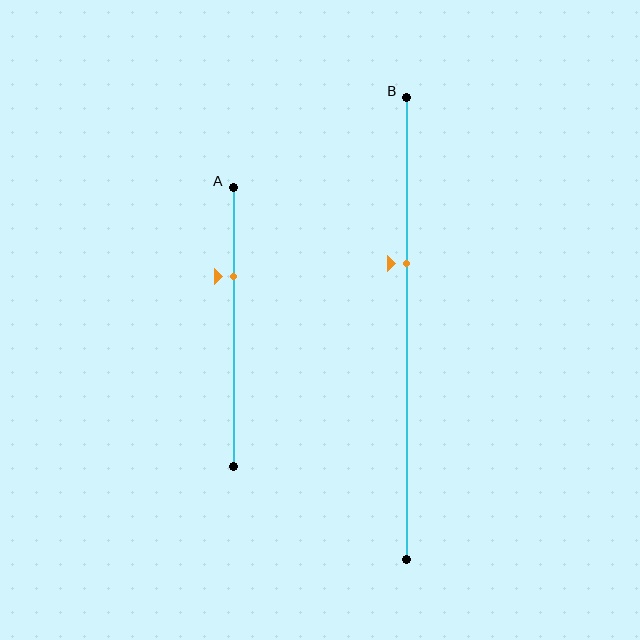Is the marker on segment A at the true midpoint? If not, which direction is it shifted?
No, the marker on segment A is shifted upward by about 18% of the segment length.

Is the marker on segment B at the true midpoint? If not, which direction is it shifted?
No, the marker on segment B is shifted upward by about 14% of the segment length.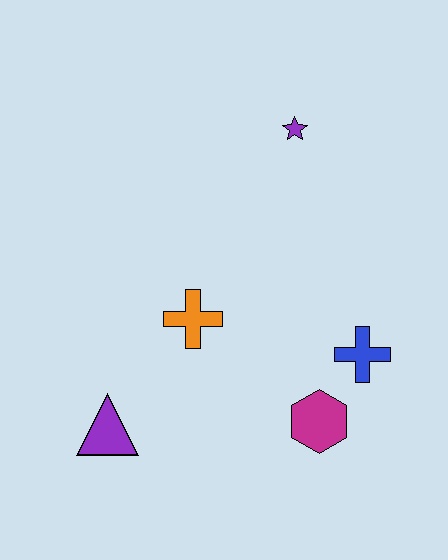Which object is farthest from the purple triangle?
The purple star is farthest from the purple triangle.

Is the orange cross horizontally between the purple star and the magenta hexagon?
No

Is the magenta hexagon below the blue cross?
Yes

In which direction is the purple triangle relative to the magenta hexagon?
The purple triangle is to the left of the magenta hexagon.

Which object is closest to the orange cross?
The purple triangle is closest to the orange cross.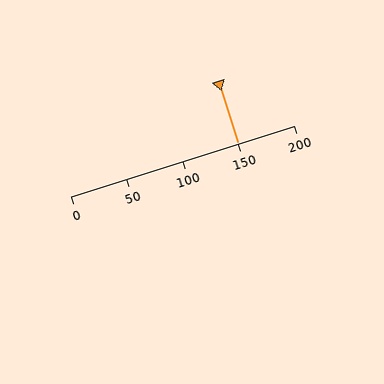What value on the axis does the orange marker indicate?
The marker indicates approximately 150.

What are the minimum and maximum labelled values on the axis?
The axis runs from 0 to 200.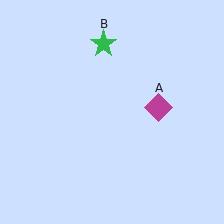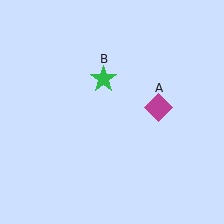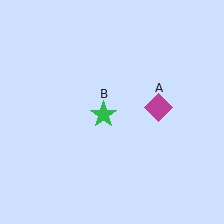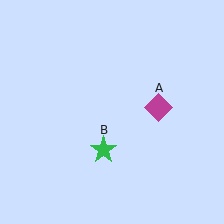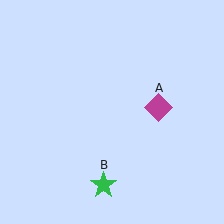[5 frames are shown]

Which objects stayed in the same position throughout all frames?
Magenta diamond (object A) remained stationary.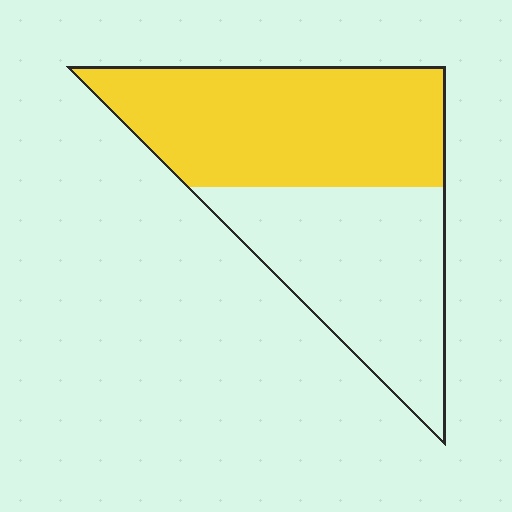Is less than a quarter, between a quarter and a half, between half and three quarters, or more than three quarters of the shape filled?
Between half and three quarters.